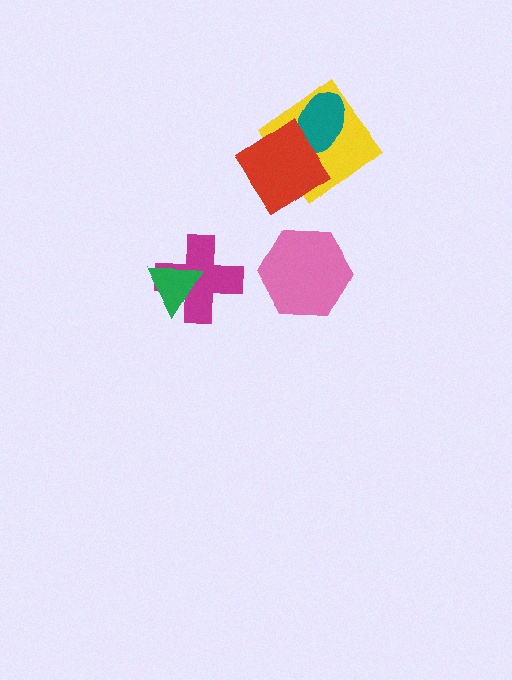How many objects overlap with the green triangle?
1 object overlaps with the green triangle.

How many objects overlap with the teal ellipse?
2 objects overlap with the teal ellipse.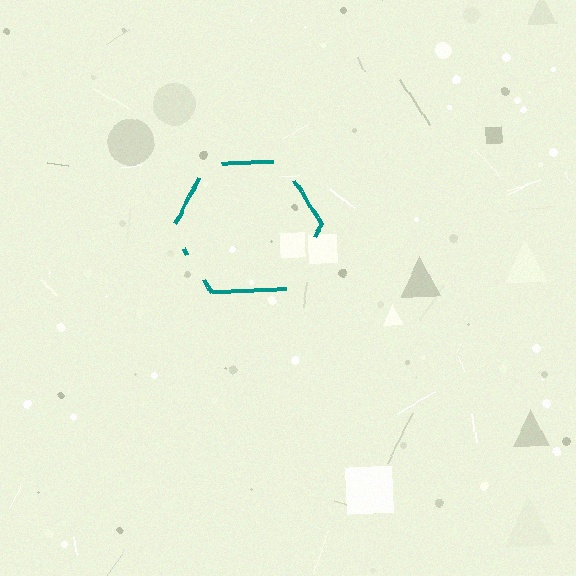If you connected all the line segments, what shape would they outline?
They would outline a hexagon.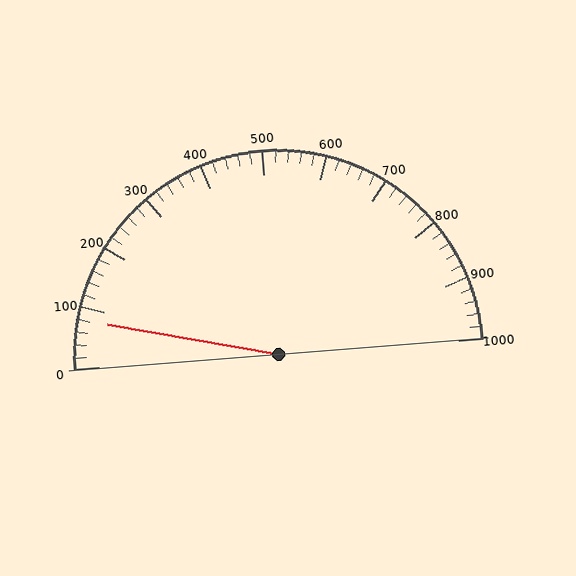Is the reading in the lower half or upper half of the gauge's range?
The reading is in the lower half of the range (0 to 1000).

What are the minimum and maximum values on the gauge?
The gauge ranges from 0 to 1000.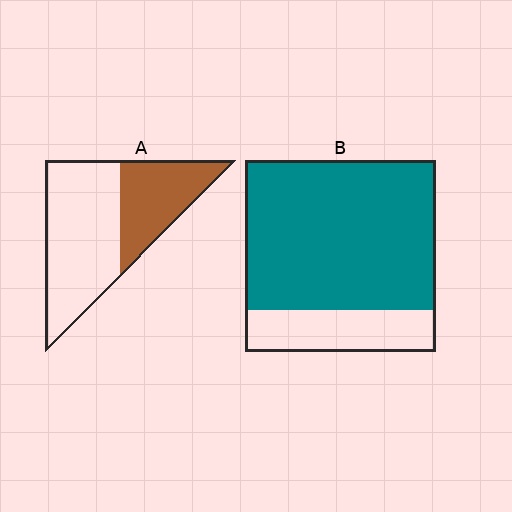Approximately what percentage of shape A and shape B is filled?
A is approximately 35% and B is approximately 80%.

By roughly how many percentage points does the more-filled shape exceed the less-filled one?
By roughly 40 percentage points (B over A).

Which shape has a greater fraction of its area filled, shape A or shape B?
Shape B.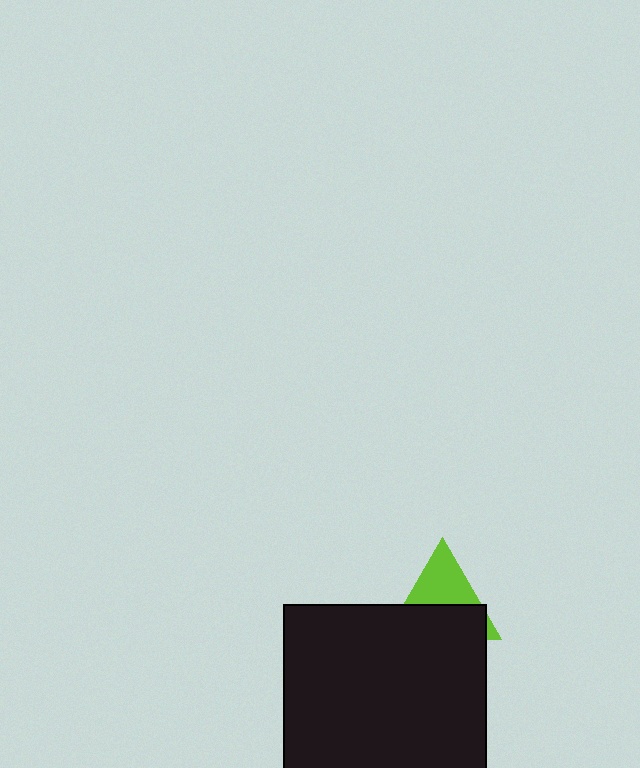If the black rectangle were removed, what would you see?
You would see the complete lime triangle.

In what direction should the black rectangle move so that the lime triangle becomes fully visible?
The black rectangle should move down. That is the shortest direction to clear the overlap and leave the lime triangle fully visible.